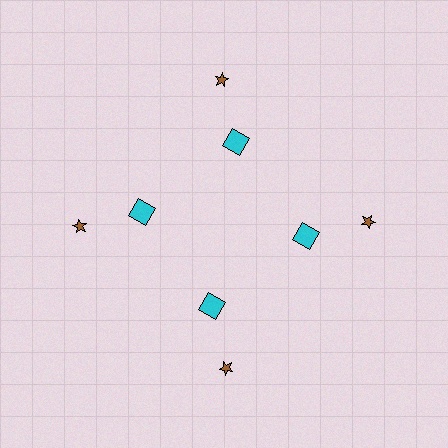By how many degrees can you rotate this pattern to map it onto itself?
The pattern maps onto itself every 90 degrees of rotation.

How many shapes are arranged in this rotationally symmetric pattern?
There are 8 shapes, arranged in 4 groups of 2.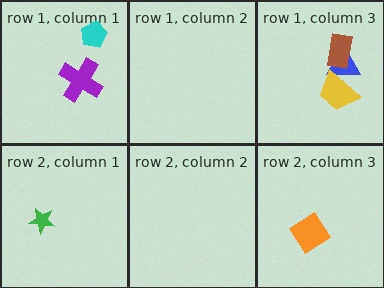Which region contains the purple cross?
The row 1, column 1 region.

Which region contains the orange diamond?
The row 2, column 3 region.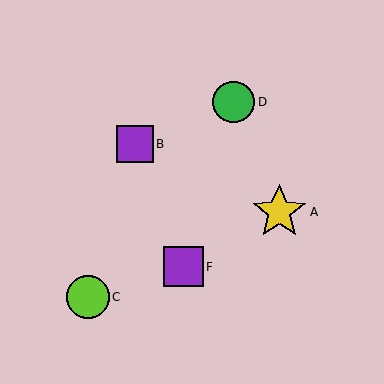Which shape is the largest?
The yellow star (labeled A) is the largest.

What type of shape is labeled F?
Shape F is a purple square.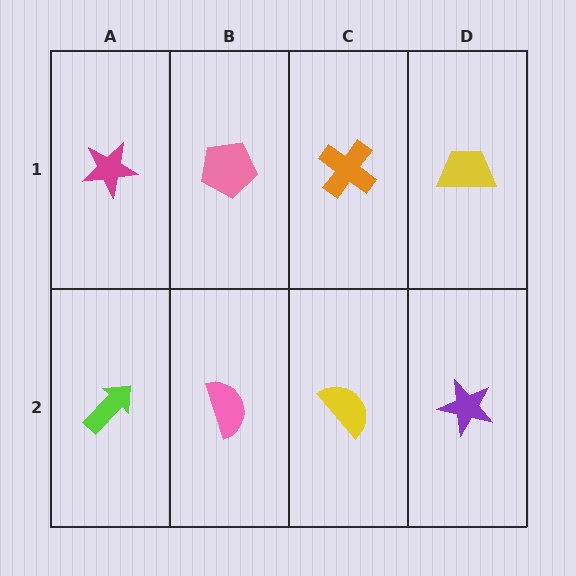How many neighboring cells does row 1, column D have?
2.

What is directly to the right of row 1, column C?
A yellow trapezoid.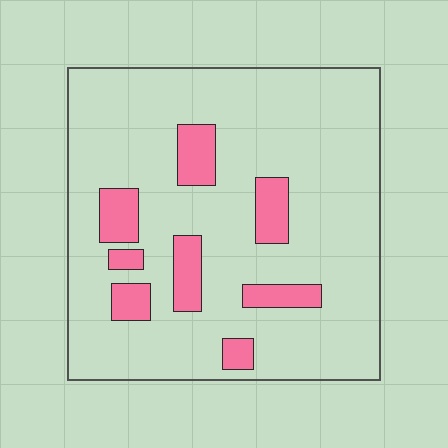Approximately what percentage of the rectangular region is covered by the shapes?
Approximately 15%.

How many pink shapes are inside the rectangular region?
8.